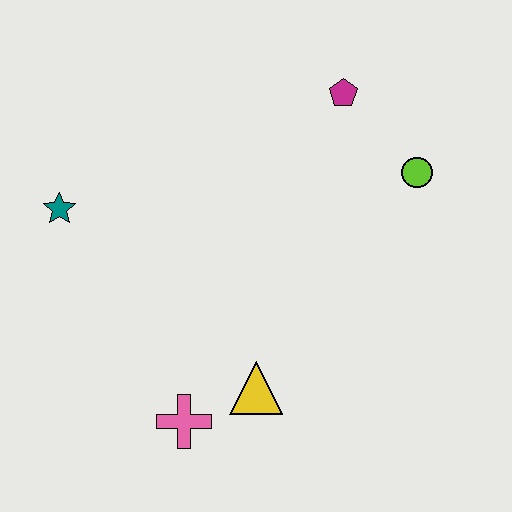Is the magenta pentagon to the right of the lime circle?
No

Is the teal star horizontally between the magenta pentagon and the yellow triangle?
No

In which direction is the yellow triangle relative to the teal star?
The yellow triangle is to the right of the teal star.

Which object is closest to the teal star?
The pink cross is closest to the teal star.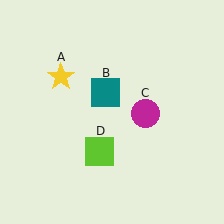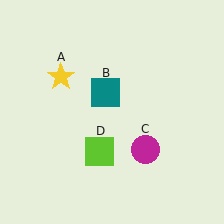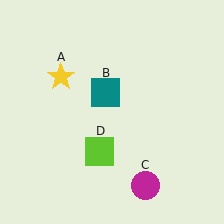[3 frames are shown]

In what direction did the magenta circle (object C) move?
The magenta circle (object C) moved down.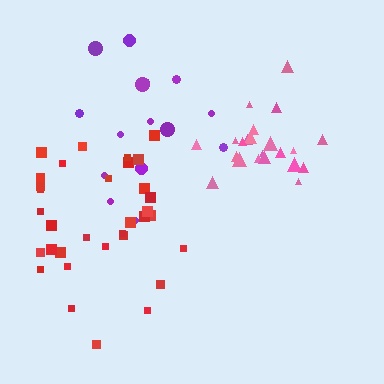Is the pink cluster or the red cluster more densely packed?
Pink.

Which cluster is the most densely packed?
Pink.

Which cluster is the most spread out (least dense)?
Purple.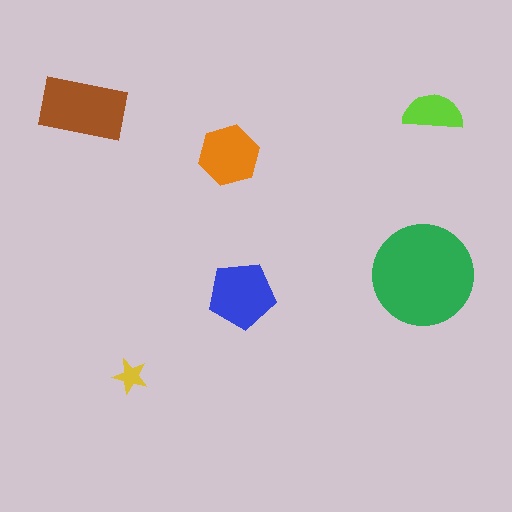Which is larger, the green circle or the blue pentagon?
The green circle.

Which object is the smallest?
The yellow star.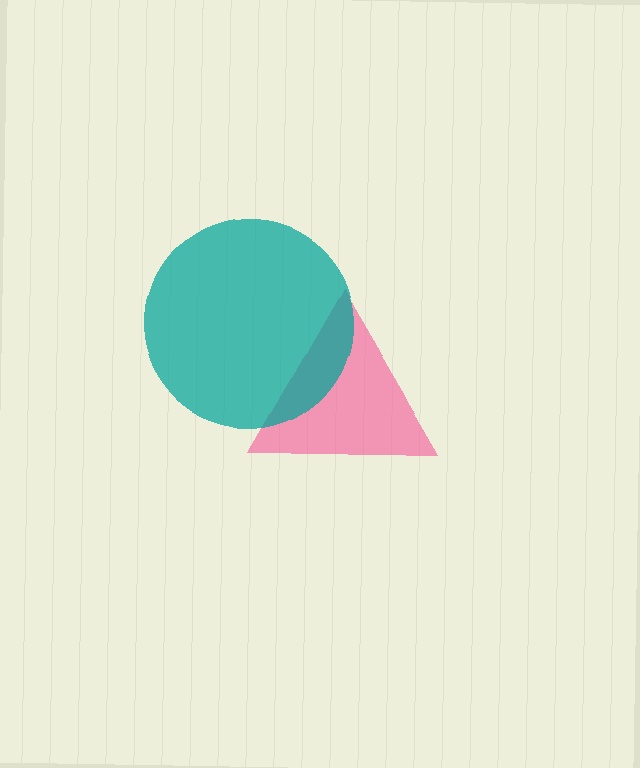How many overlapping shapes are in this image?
There are 2 overlapping shapes in the image.